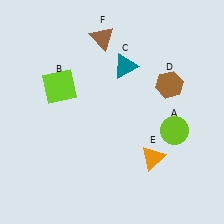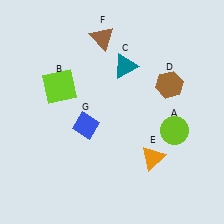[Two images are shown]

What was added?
A blue diamond (G) was added in Image 2.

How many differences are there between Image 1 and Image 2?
There is 1 difference between the two images.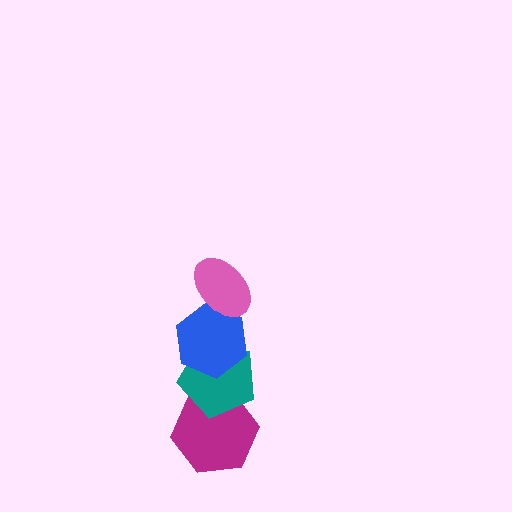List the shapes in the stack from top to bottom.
From top to bottom: the pink ellipse, the blue hexagon, the teal pentagon, the magenta hexagon.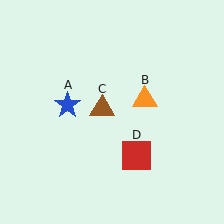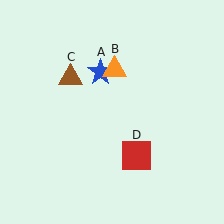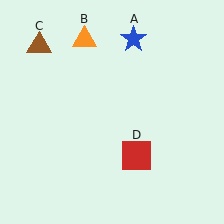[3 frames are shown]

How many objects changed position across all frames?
3 objects changed position: blue star (object A), orange triangle (object B), brown triangle (object C).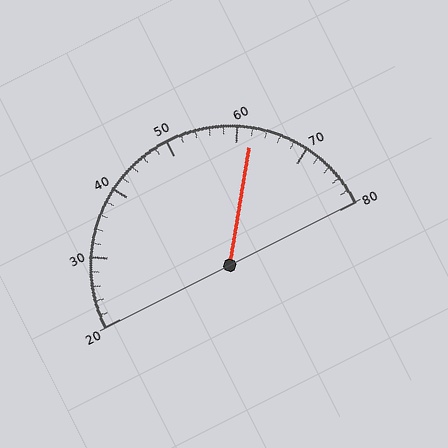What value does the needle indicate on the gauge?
The needle indicates approximately 62.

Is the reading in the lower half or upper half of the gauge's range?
The reading is in the upper half of the range (20 to 80).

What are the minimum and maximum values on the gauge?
The gauge ranges from 20 to 80.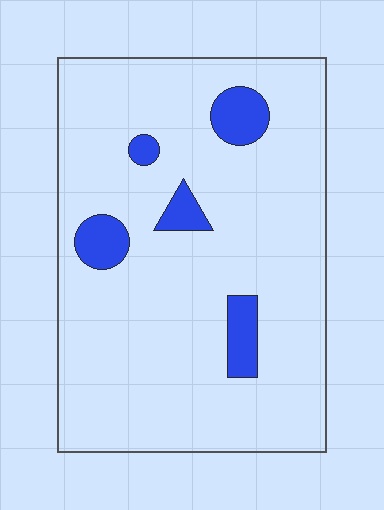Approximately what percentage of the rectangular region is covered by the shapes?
Approximately 10%.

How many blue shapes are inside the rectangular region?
5.